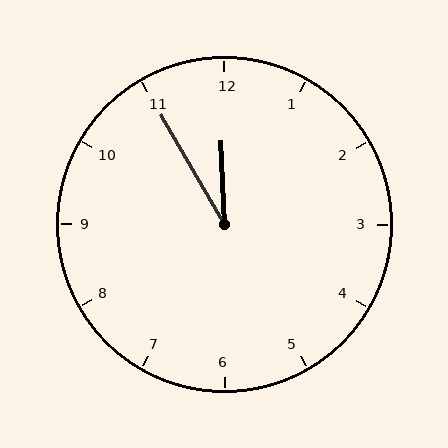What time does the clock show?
11:55.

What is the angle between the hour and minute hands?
Approximately 28 degrees.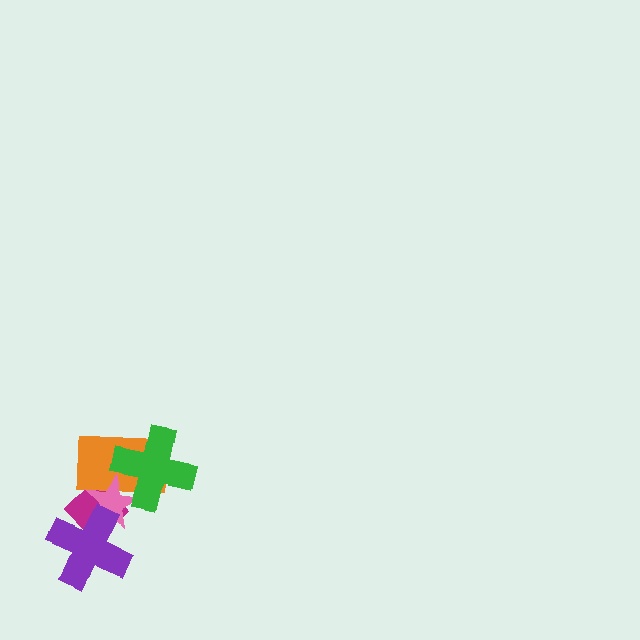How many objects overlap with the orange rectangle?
3 objects overlap with the orange rectangle.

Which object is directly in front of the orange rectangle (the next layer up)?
The pink star is directly in front of the orange rectangle.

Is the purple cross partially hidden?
No, no other shape covers it.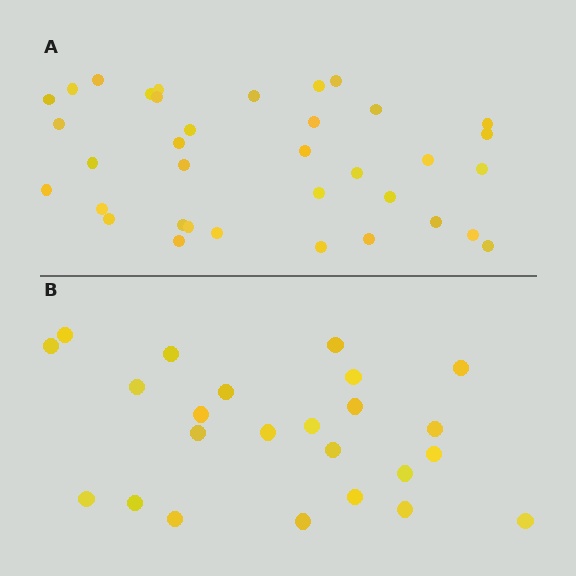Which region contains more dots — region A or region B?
Region A (the top region) has more dots.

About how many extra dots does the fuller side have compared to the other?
Region A has roughly 12 or so more dots than region B.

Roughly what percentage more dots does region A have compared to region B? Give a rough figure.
About 50% more.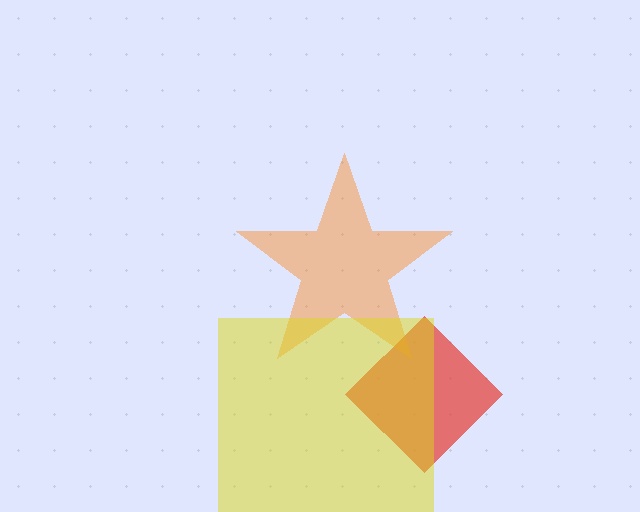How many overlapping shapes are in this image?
There are 3 overlapping shapes in the image.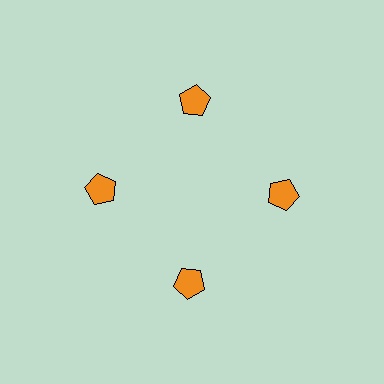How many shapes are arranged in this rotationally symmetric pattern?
There are 4 shapes, arranged in 4 groups of 1.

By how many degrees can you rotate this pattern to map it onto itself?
The pattern maps onto itself every 90 degrees of rotation.